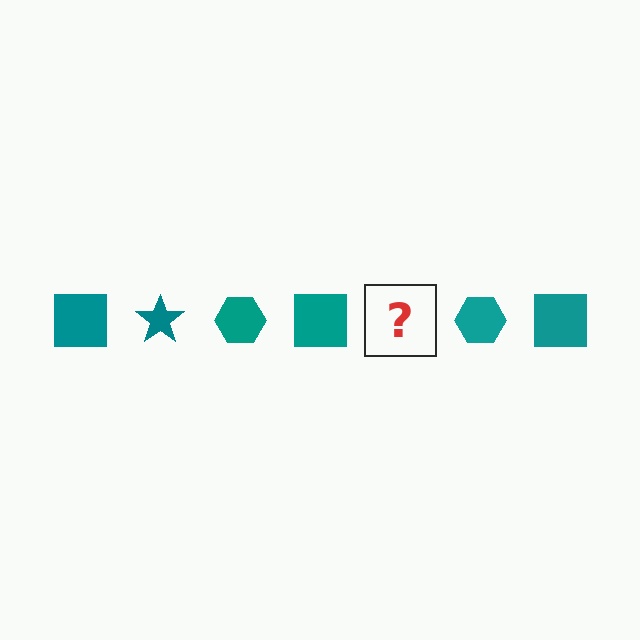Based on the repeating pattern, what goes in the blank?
The blank should be a teal star.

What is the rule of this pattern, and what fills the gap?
The rule is that the pattern cycles through square, star, hexagon shapes in teal. The gap should be filled with a teal star.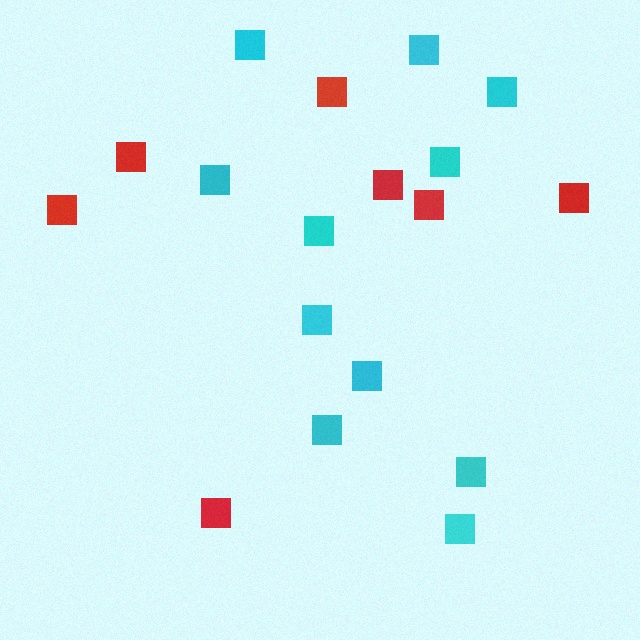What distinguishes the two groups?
There are 2 groups: one group of cyan squares (11) and one group of red squares (7).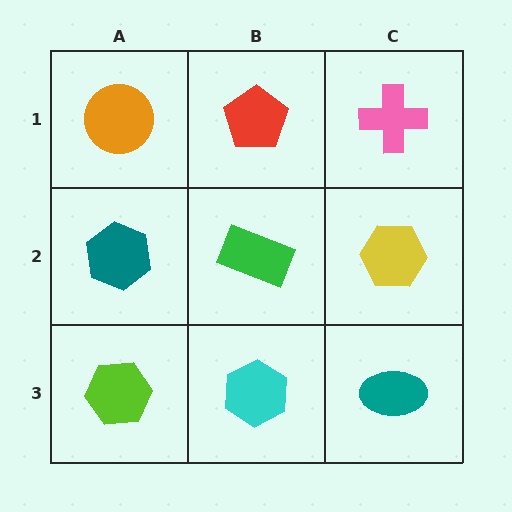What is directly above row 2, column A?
An orange circle.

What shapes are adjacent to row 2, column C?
A pink cross (row 1, column C), a teal ellipse (row 3, column C), a green rectangle (row 2, column B).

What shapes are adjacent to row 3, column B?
A green rectangle (row 2, column B), a lime hexagon (row 3, column A), a teal ellipse (row 3, column C).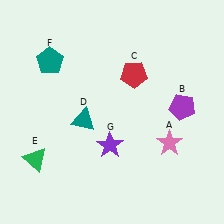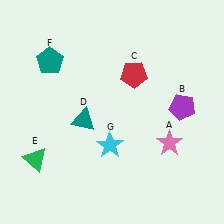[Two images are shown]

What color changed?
The star (G) changed from purple in Image 1 to cyan in Image 2.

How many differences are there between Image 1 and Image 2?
There is 1 difference between the two images.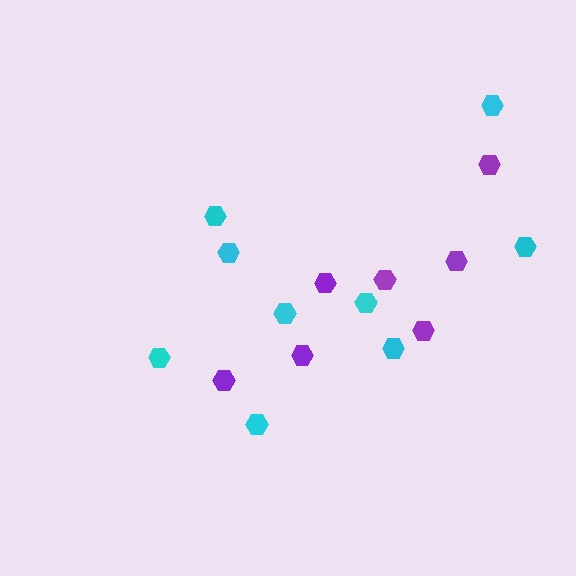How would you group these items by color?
There are 2 groups: one group of cyan hexagons (9) and one group of purple hexagons (7).